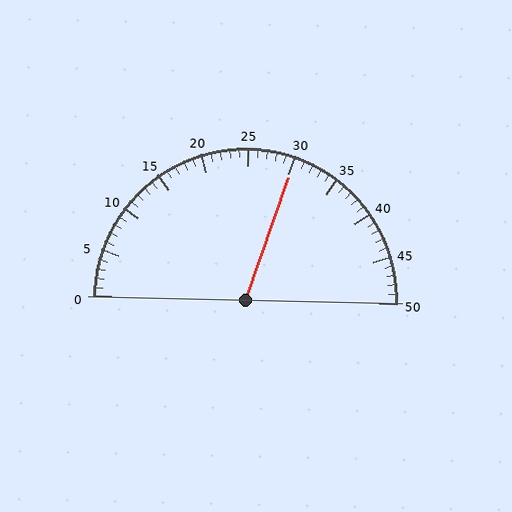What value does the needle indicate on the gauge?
The needle indicates approximately 30.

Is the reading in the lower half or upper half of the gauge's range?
The reading is in the upper half of the range (0 to 50).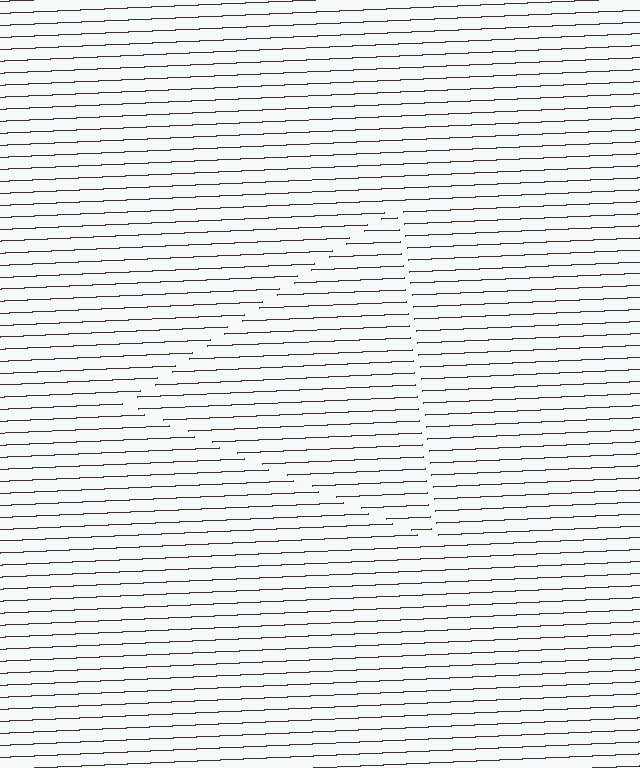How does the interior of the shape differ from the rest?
The interior of the shape contains the same grating, shifted by half a period — the contour is defined by the phase discontinuity where line-ends from the inner and outer gratings abut.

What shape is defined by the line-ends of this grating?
An illusory triangle. The interior of the shape contains the same grating, shifted by half a period — the contour is defined by the phase discontinuity where line-ends from the inner and outer gratings abut.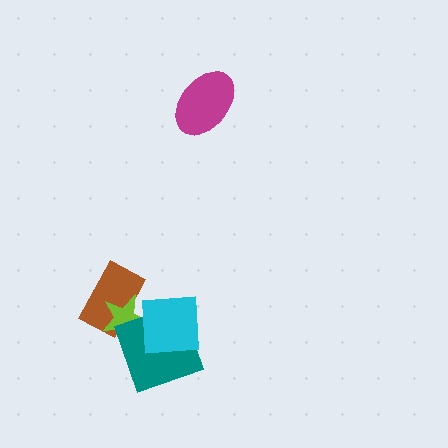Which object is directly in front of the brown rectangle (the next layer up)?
The lime star is directly in front of the brown rectangle.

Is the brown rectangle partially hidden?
Yes, it is partially covered by another shape.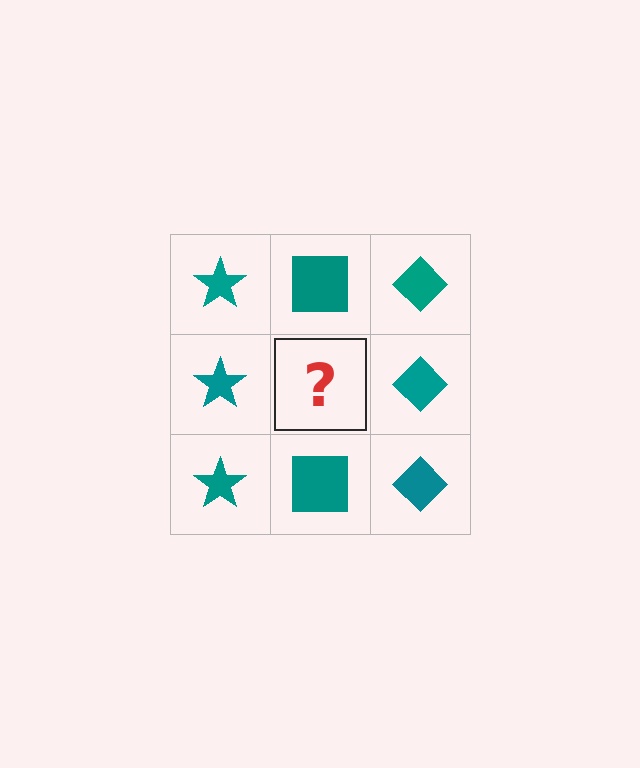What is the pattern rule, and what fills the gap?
The rule is that each column has a consistent shape. The gap should be filled with a teal square.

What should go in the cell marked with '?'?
The missing cell should contain a teal square.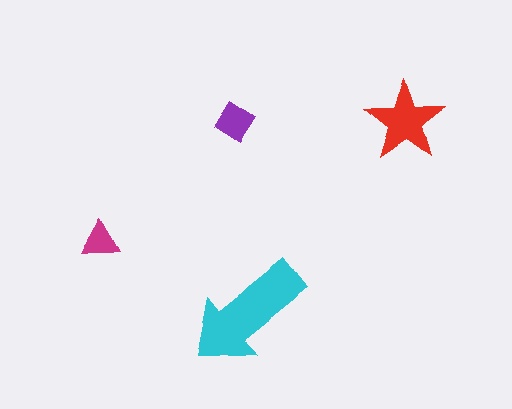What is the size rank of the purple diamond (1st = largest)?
3rd.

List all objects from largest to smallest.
The cyan arrow, the red star, the purple diamond, the magenta triangle.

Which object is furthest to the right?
The red star is rightmost.